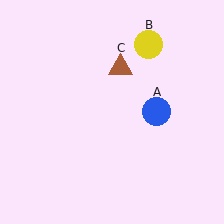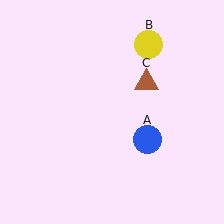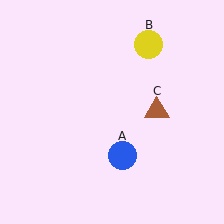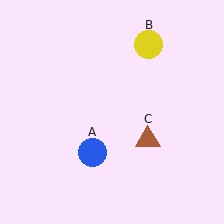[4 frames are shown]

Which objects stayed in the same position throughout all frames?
Yellow circle (object B) remained stationary.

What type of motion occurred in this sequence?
The blue circle (object A), brown triangle (object C) rotated clockwise around the center of the scene.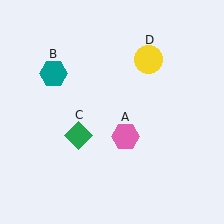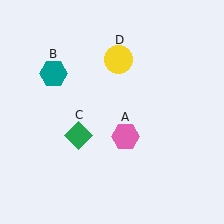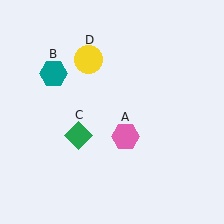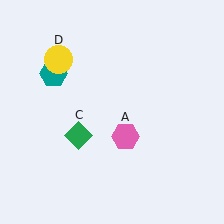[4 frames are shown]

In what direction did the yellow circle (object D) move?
The yellow circle (object D) moved left.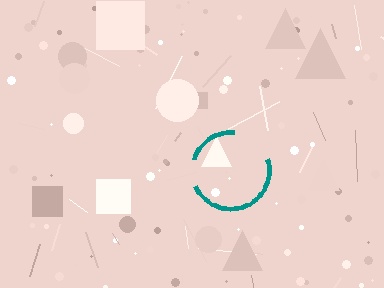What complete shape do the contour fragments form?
The contour fragments form a circle.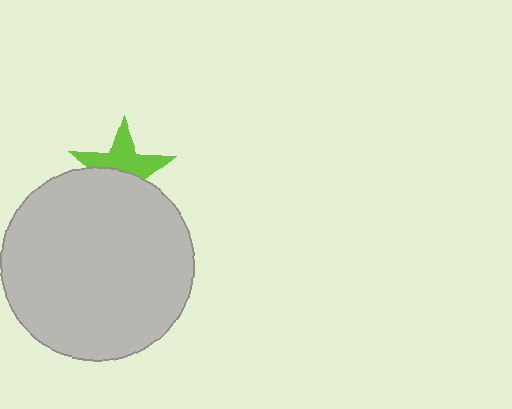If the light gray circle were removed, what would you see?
You would see the complete lime star.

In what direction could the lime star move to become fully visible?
The lime star could move up. That would shift it out from behind the light gray circle entirely.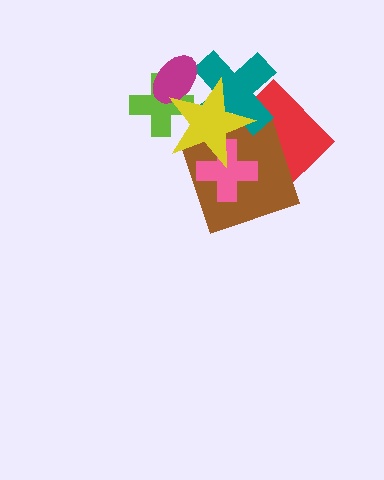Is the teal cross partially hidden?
Yes, it is partially covered by another shape.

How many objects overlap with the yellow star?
6 objects overlap with the yellow star.